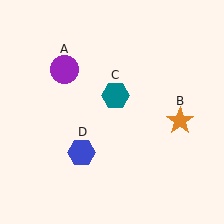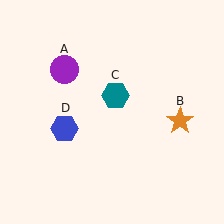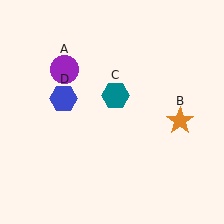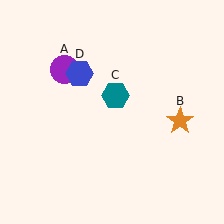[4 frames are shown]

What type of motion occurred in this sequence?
The blue hexagon (object D) rotated clockwise around the center of the scene.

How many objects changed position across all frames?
1 object changed position: blue hexagon (object D).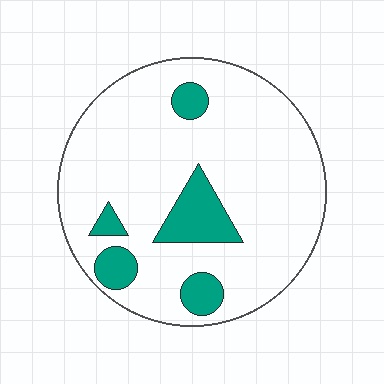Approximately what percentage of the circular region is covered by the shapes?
Approximately 15%.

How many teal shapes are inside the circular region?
5.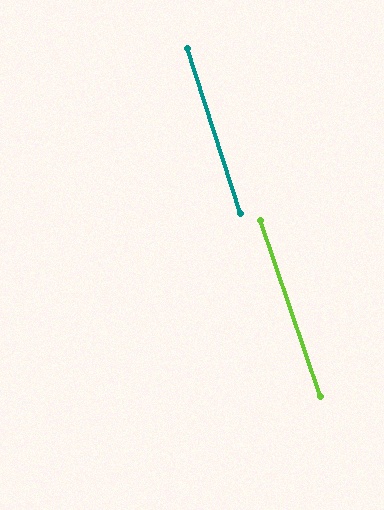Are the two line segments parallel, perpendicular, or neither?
Parallel — their directions differ by only 1.2°.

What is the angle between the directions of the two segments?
Approximately 1 degree.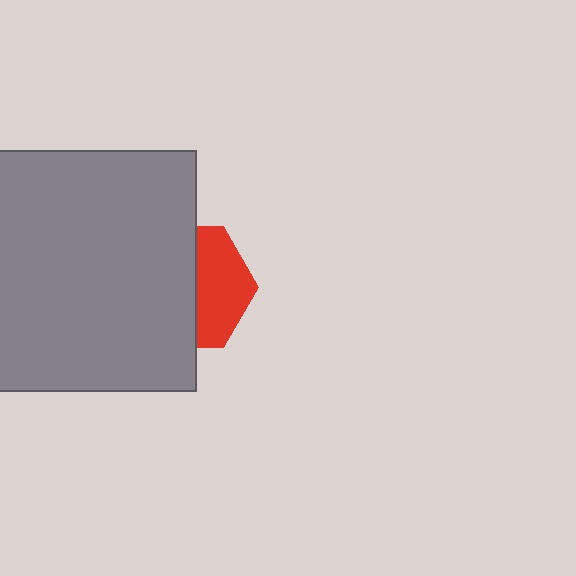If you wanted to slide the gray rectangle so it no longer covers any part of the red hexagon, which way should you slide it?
Slide it left — that is the most direct way to separate the two shapes.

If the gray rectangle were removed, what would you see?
You would see the complete red hexagon.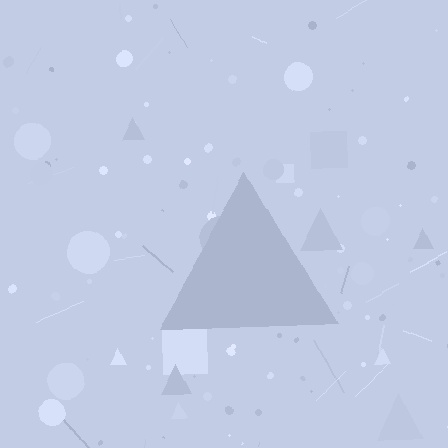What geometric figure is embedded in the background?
A triangle is embedded in the background.